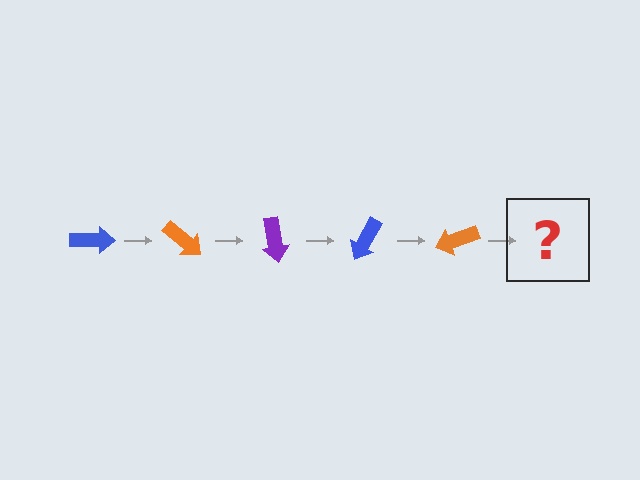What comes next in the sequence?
The next element should be a purple arrow, rotated 200 degrees from the start.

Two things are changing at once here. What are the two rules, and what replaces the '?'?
The two rules are that it rotates 40 degrees each step and the color cycles through blue, orange, and purple. The '?' should be a purple arrow, rotated 200 degrees from the start.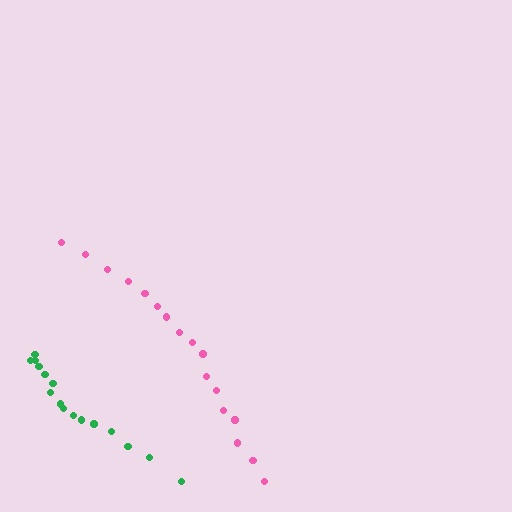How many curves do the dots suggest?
There are 2 distinct paths.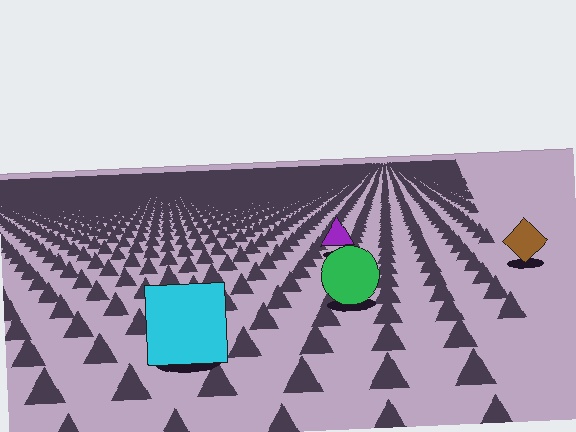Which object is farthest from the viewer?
The purple triangle is farthest from the viewer. It appears smaller and the ground texture around it is denser.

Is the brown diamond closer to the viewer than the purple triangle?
Yes. The brown diamond is closer — you can tell from the texture gradient: the ground texture is coarser near it.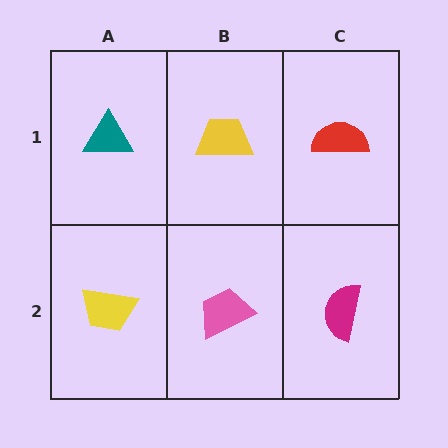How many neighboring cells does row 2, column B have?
3.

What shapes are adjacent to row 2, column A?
A teal triangle (row 1, column A), a pink trapezoid (row 2, column B).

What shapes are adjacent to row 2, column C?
A red semicircle (row 1, column C), a pink trapezoid (row 2, column B).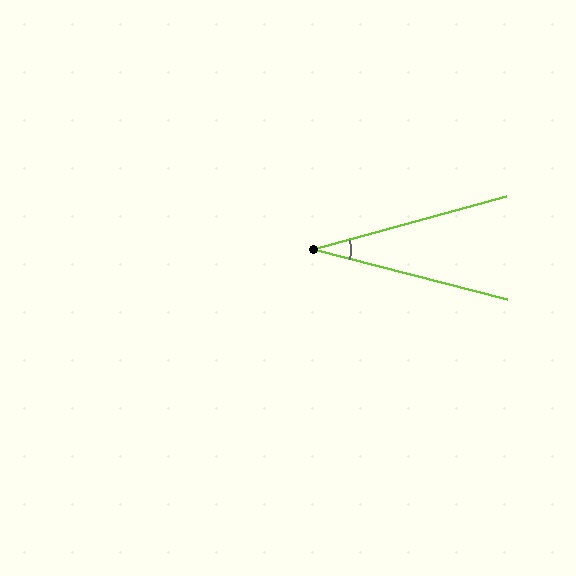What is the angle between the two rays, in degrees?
Approximately 30 degrees.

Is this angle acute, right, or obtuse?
It is acute.